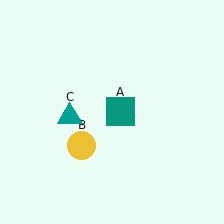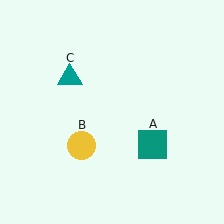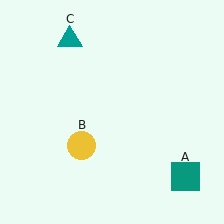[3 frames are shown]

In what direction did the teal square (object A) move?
The teal square (object A) moved down and to the right.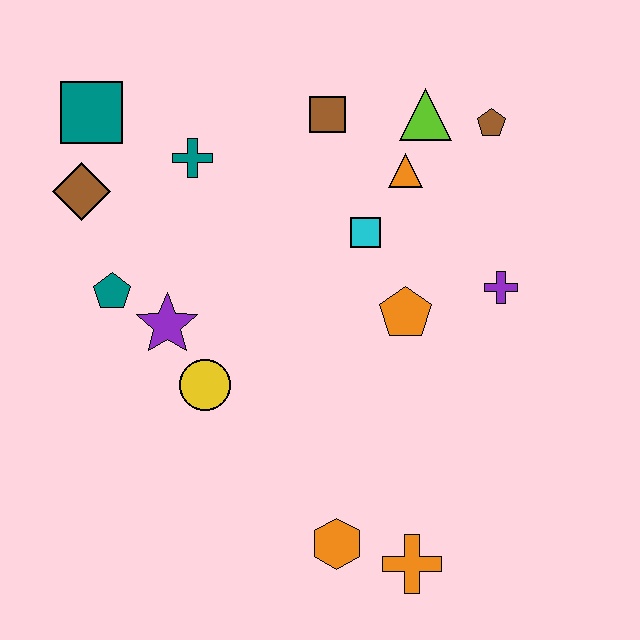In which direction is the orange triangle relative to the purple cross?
The orange triangle is above the purple cross.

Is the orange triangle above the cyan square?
Yes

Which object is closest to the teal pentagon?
The purple star is closest to the teal pentagon.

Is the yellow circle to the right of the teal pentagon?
Yes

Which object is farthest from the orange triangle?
The orange cross is farthest from the orange triangle.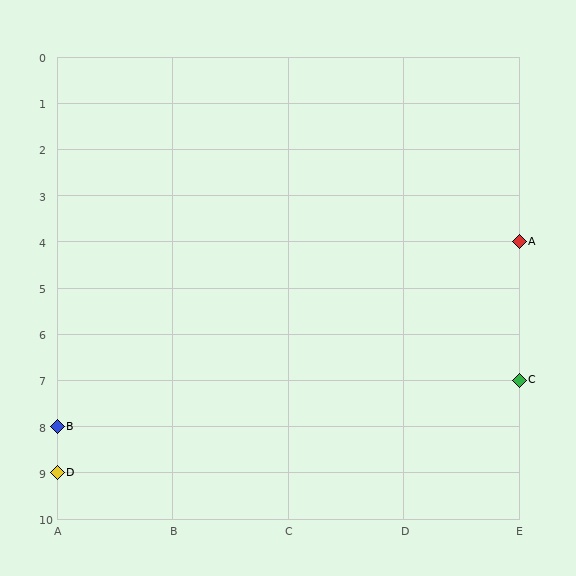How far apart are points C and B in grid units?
Points C and B are 4 columns and 1 row apart (about 4.1 grid units diagonally).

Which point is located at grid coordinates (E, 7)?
Point C is at (E, 7).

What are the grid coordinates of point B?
Point B is at grid coordinates (A, 8).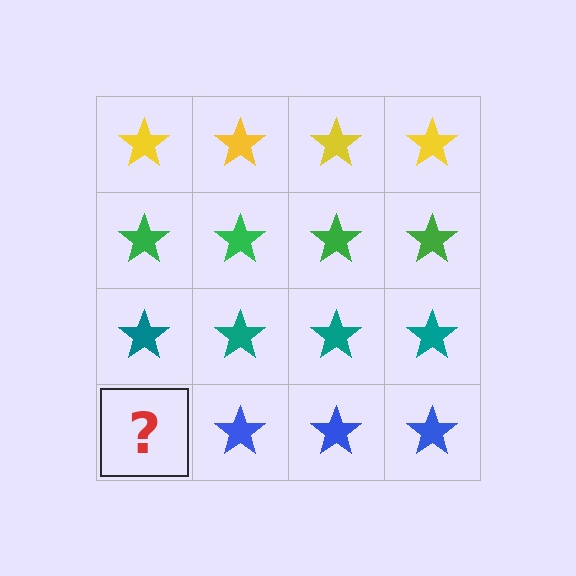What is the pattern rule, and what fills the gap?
The rule is that each row has a consistent color. The gap should be filled with a blue star.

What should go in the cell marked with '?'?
The missing cell should contain a blue star.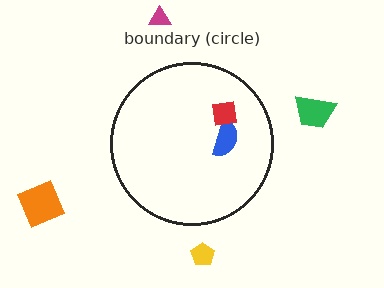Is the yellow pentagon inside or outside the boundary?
Outside.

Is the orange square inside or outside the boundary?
Outside.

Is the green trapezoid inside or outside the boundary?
Outside.